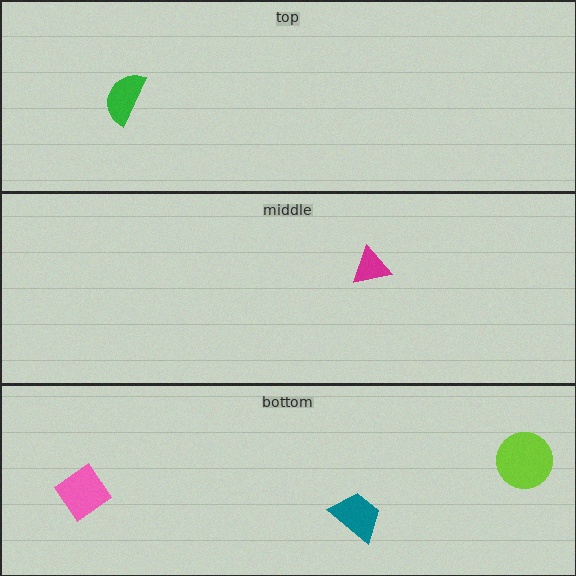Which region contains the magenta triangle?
The middle region.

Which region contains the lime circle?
The bottom region.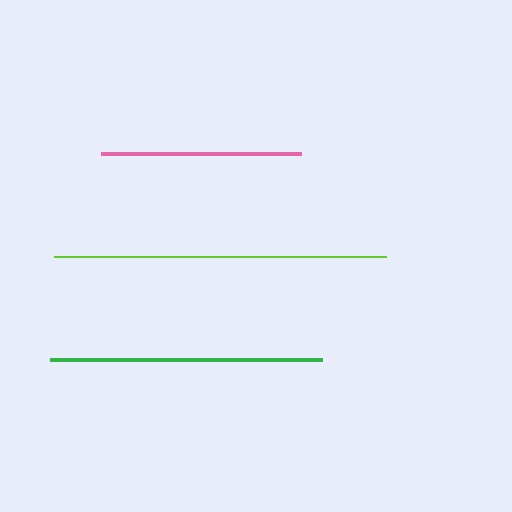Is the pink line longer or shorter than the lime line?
The lime line is longer than the pink line.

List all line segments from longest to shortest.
From longest to shortest: lime, green, pink.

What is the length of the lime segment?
The lime segment is approximately 332 pixels long.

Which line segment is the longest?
The lime line is the longest at approximately 332 pixels.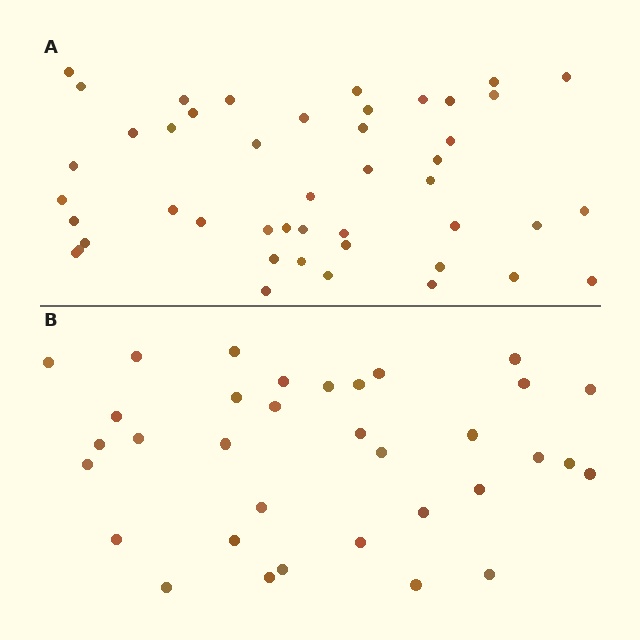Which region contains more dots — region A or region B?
Region A (the top region) has more dots.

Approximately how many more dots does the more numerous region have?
Region A has roughly 12 or so more dots than region B.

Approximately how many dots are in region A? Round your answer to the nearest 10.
About 50 dots. (The exact count is 46, which rounds to 50.)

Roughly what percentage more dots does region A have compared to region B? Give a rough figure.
About 35% more.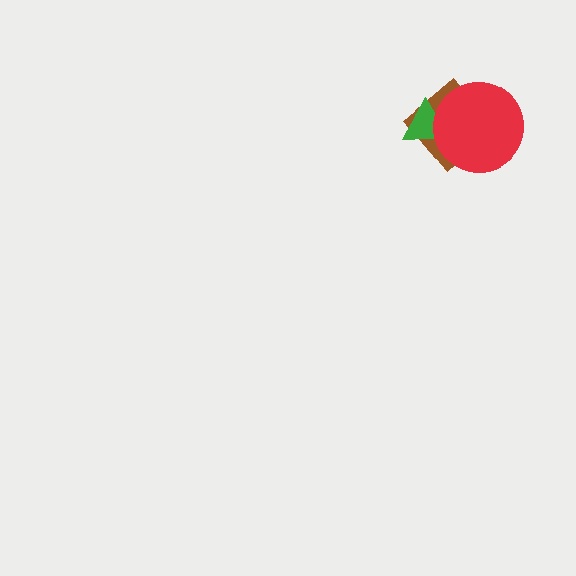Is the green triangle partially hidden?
Yes, it is partially covered by another shape.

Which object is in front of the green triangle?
The red circle is in front of the green triangle.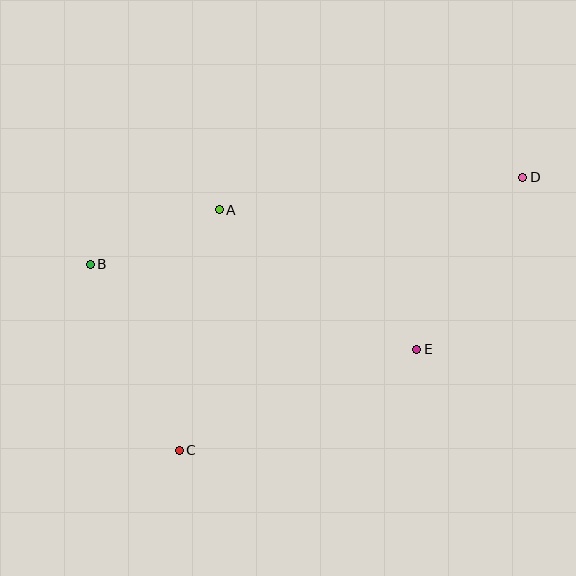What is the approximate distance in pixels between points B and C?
The distance between B and C is approximately 206 pixels.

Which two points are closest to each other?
Points A and B are closest to each other.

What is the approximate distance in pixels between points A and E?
The distance between A and E is approximately 242 pixels.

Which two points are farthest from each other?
Points B and D are farthest from each other.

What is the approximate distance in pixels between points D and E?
The distance between D and E is approximately 202 pixels.